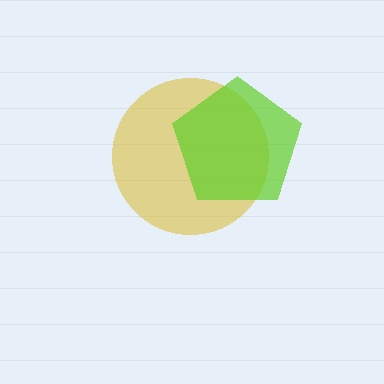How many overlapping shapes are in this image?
There are 2 overlapping shapes in the image.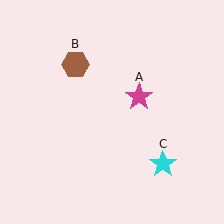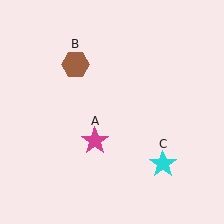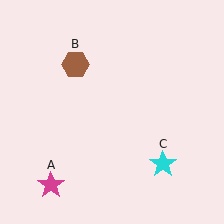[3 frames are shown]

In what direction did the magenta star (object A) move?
The magenta star (object A) moved down and to the left.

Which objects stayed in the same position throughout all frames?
Brown hexagon (object B) and cyan star (object C) remained stationary.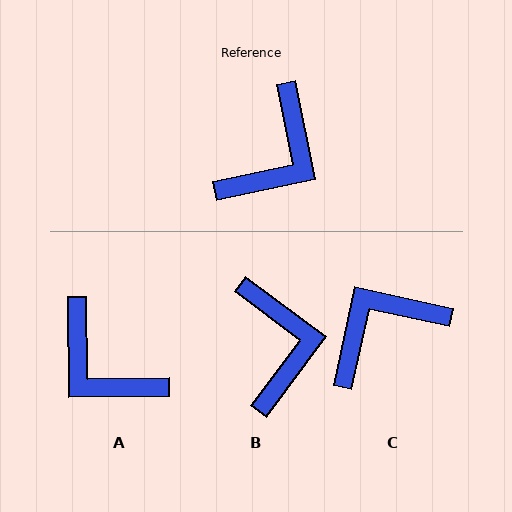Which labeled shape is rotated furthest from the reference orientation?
C, about 156 degrees away.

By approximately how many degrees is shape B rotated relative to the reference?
Approximately 41 degrees counter-clockwise.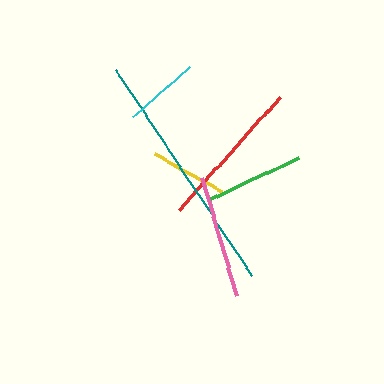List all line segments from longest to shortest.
From longest to shortest: teal, red, pink, green, yellow, cyan.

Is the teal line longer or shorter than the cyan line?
The teal line is longer than the cyan line.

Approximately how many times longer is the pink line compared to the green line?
The pink line is approximately 1.3 times the length of the green line.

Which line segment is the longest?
The teal line is the longest at approximately 247 pixels.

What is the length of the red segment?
The red segment is approximately 151 pixels long.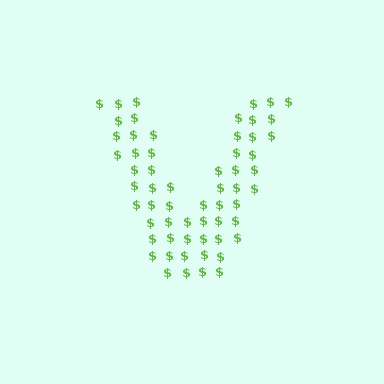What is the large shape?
The large shape is the letter V.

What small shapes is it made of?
It is made of small dollar signs.